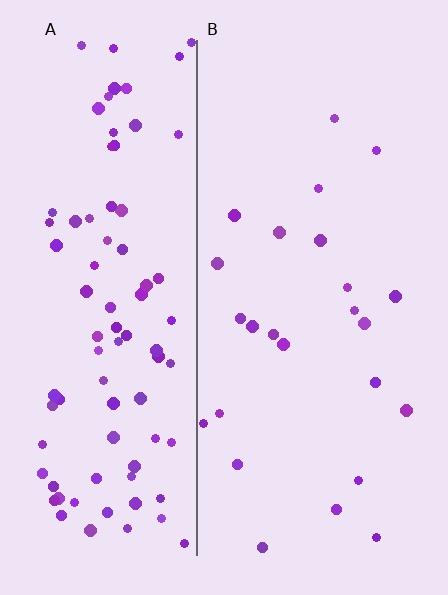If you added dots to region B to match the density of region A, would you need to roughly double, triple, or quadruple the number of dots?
Approximately quadruple.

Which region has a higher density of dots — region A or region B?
A (the left).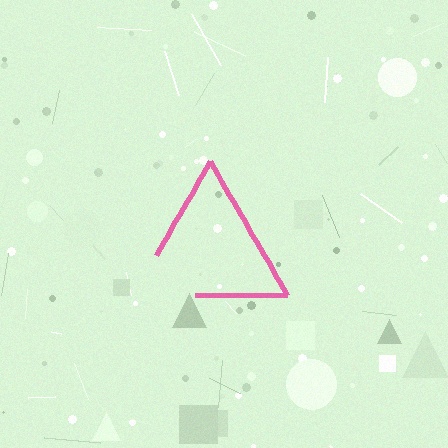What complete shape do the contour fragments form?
The contour fragments form a triangle.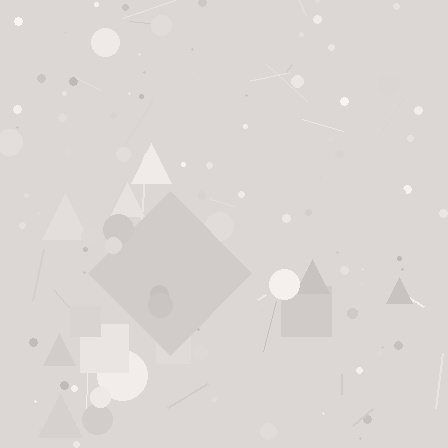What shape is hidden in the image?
A diamond is hidden in the image.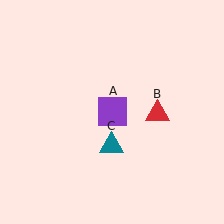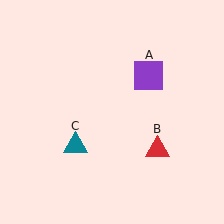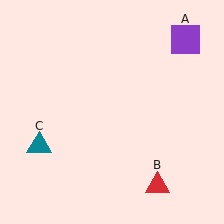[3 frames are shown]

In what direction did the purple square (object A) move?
The purple square (object A) moved up and to the right.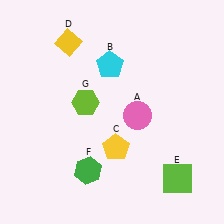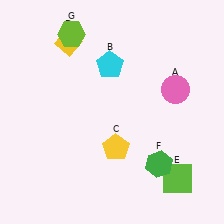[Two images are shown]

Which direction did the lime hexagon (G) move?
The lime hexagon (G) moved up.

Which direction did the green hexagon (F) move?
The green hexagon (F) moved right.